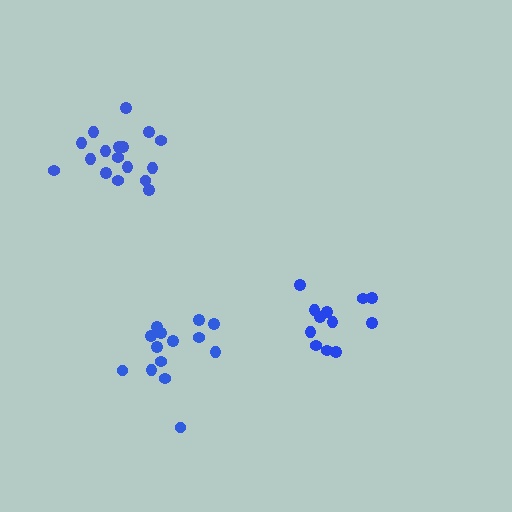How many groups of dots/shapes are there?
There are 3 groups.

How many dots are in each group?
Group 1: 14 dots, Group 2: 12 dots, Group 3: 17 dots (43 total).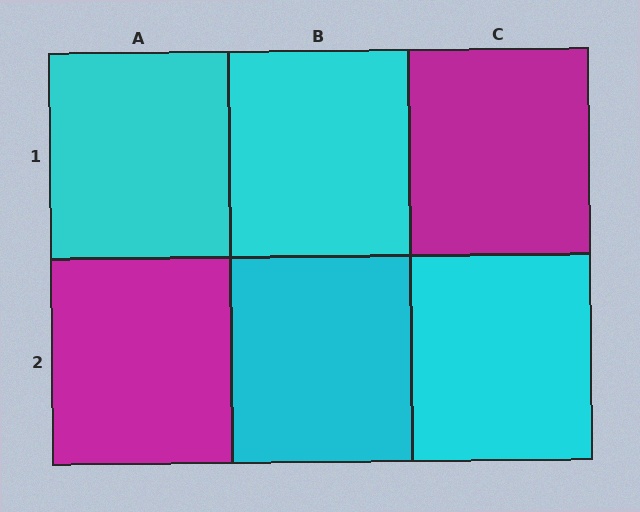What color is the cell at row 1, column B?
Cyan.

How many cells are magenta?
2 cells are magenta.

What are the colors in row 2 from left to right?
Magenta, cyan, cyan.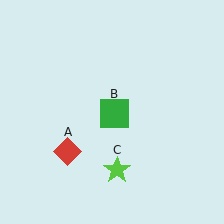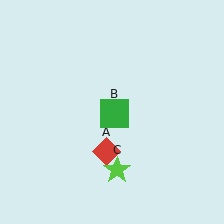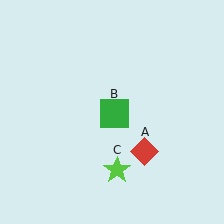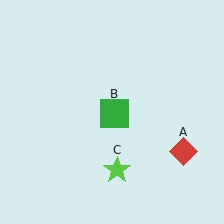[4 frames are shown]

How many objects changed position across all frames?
1 object changed position: red diamond (object A).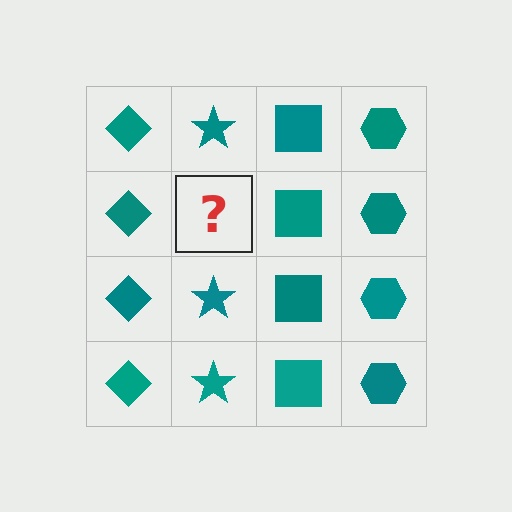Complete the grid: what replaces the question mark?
The question mark should be replaced with a teal star.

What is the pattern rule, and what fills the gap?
The rule is that each column has a consistent shape. The gap should be filled with a teal star.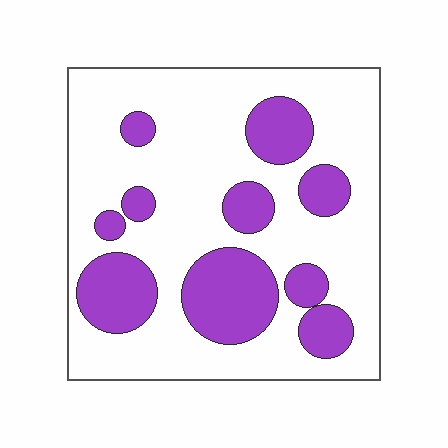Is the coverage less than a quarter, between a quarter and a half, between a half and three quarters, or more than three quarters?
Between a quarter and a half.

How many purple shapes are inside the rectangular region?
10.